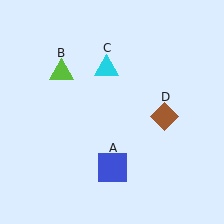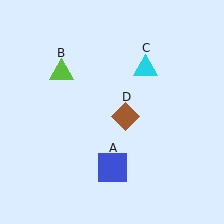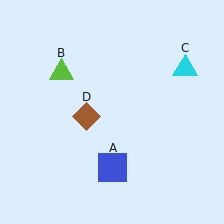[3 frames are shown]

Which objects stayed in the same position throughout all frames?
Blue square (object A) and lime triangle (object B) remained stationary.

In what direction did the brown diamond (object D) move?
The brown diamond (object D) moved left.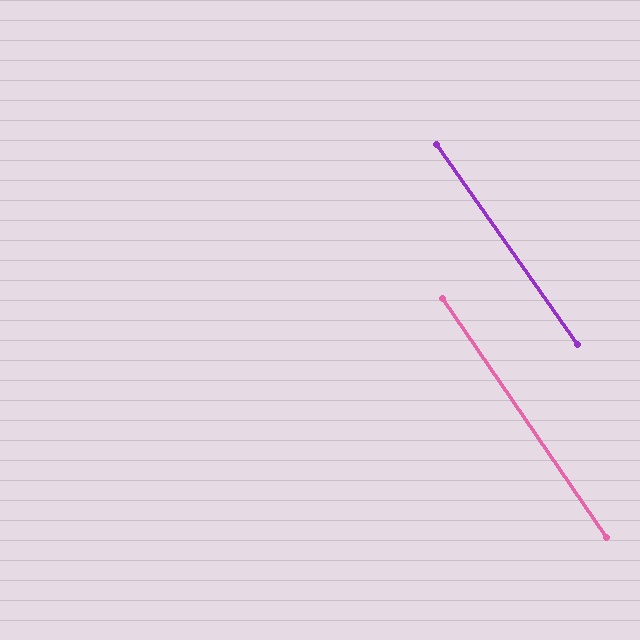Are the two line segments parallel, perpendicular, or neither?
Parallel — their directions differ by only 0.7°.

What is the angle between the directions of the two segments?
Approximately 1 degree.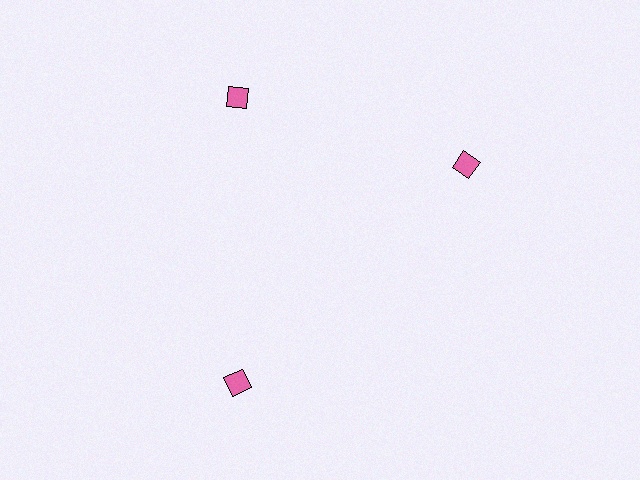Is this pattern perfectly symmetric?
No. The 3 pink diamonds are arranged in a ring, but one element near the 3 o'clock position is rotated out of alignment along the ring, breaking the 3-fold rotational symmetry.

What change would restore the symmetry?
The symmetry would be restored by rotating it back into even spacing with its neighbors so that all 3 diamonds sit at equal angles and equal distance from the center.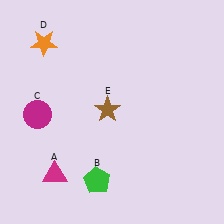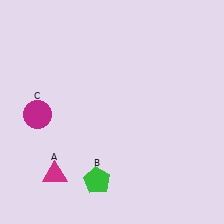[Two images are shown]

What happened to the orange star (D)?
The orange star (D) was removed in Image 2. It was in the top-left area of Image 1.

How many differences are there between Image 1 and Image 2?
There are 2 differences between the two images.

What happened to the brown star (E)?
The brown star (E) was removed in Image 2. It was in the top-left area of Image 1.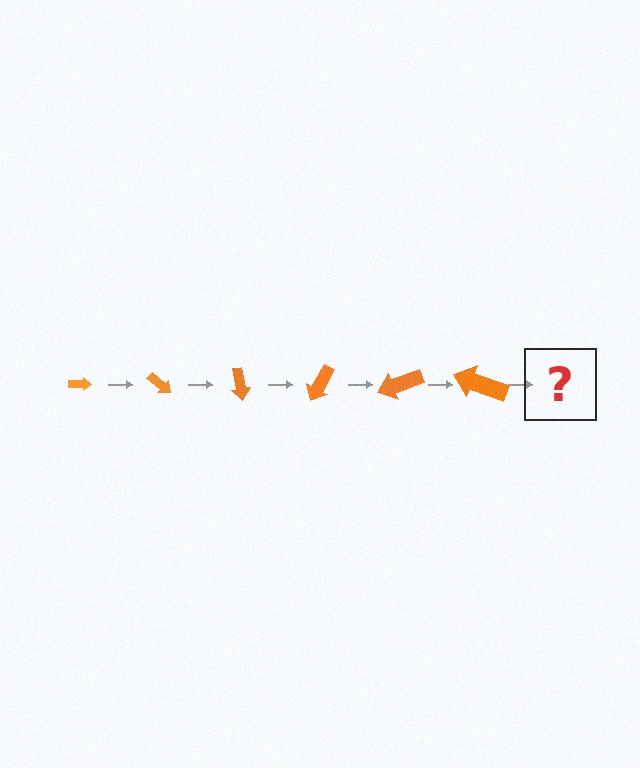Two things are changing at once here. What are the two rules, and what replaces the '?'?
The two rules are that the arrow grows larger each step and it rotates 40 degrees each step. The '?' should be an arrow, larger than the previous one and rotated 240 degrees from the start.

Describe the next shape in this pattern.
It should be an arrow, larger than the previous one and rotated 240 degrees from the start.